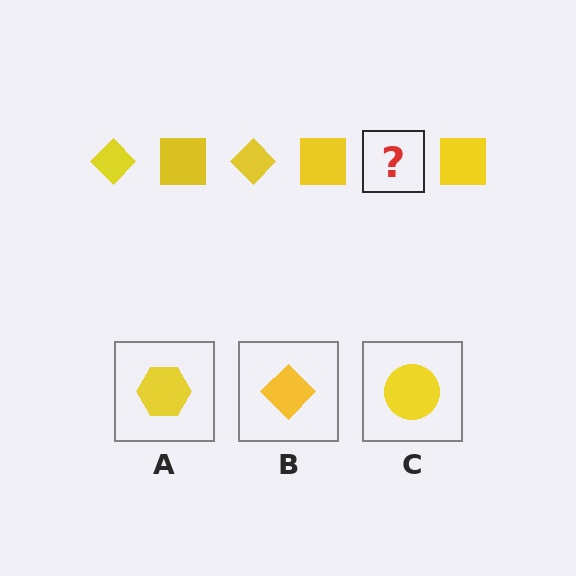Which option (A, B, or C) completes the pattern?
B.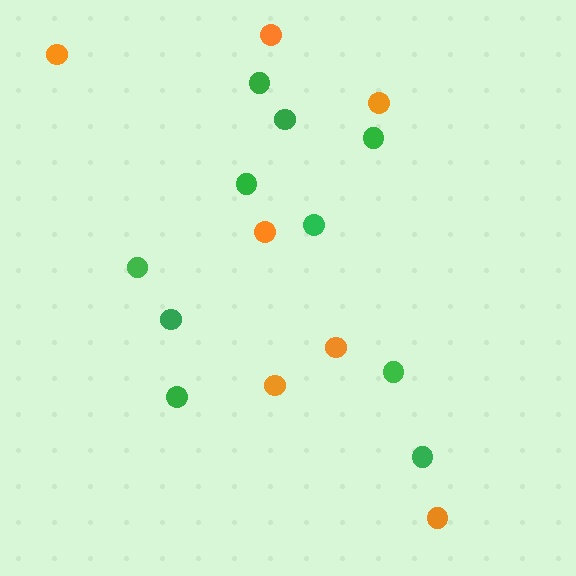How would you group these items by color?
There are 2 groups: one group of green circles (10) and one group of orange circles (7).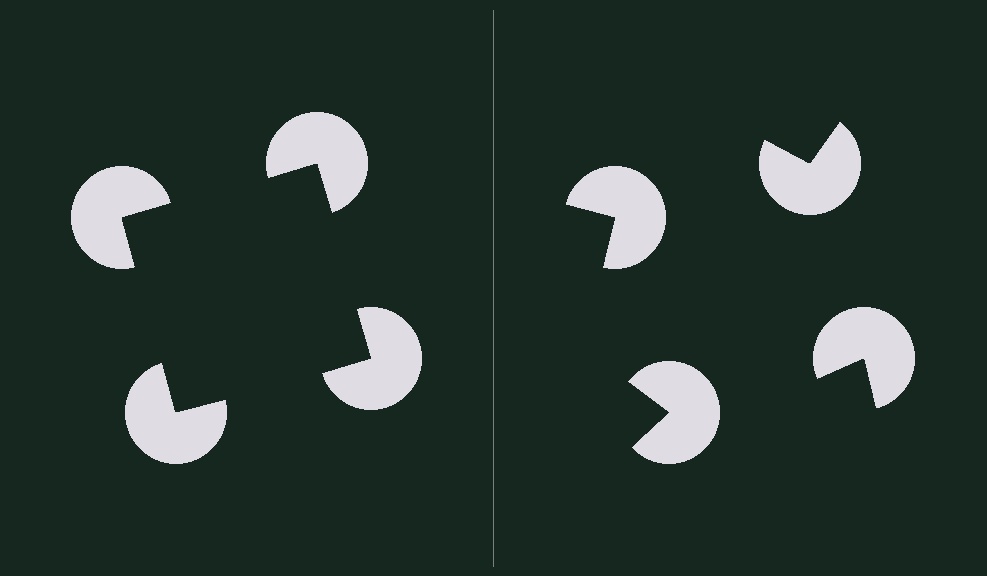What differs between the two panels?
The pac-man discs are positioned identically on both sides; only the wedge orientations differ. On the left they align to a square; on the right they are misaligned.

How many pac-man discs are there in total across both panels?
8 — 4 on each side.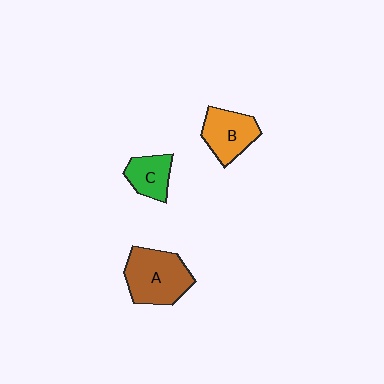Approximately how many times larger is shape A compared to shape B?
Approximately 1.4 times.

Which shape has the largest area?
Shape A (brown).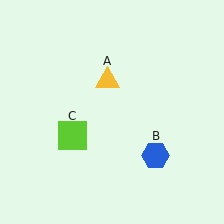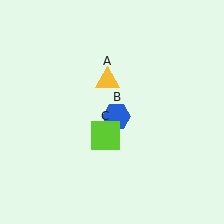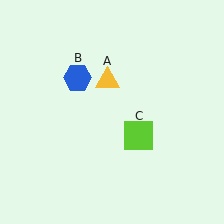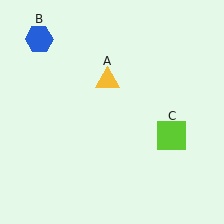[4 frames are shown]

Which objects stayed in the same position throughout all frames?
Yellow triangle (object A) remained stationary.